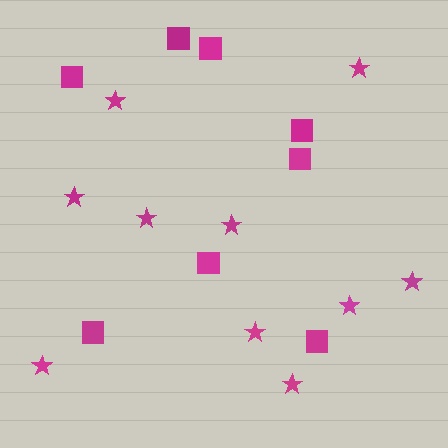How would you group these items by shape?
There are 2 groups: one group of stars (10) and one group of squares (8).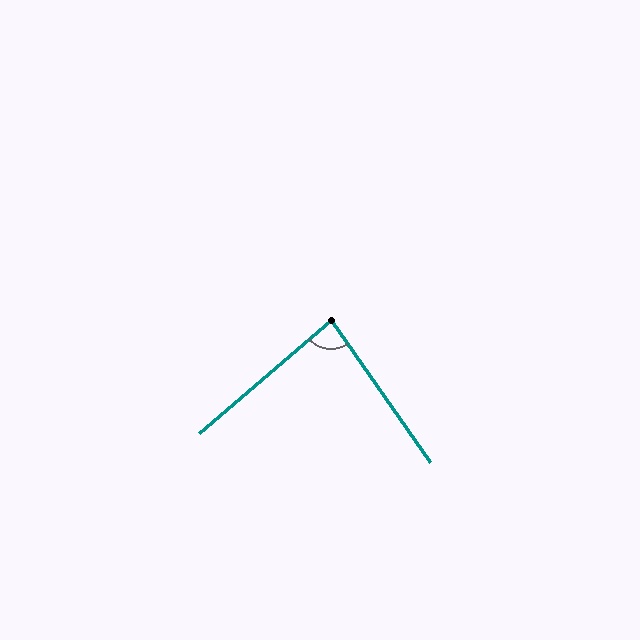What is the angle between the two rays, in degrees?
Approximately 84 degrees.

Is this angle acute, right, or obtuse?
It is acute.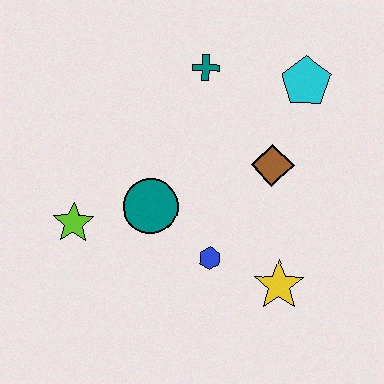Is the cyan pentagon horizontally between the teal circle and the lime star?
No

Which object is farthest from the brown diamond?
The lime star is farthest from the brown diamond.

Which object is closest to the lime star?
The teal circle is closest to the lime star.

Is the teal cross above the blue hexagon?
Yes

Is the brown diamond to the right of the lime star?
Yes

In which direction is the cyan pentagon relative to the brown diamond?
The cyan pentagon is above the brown diamond.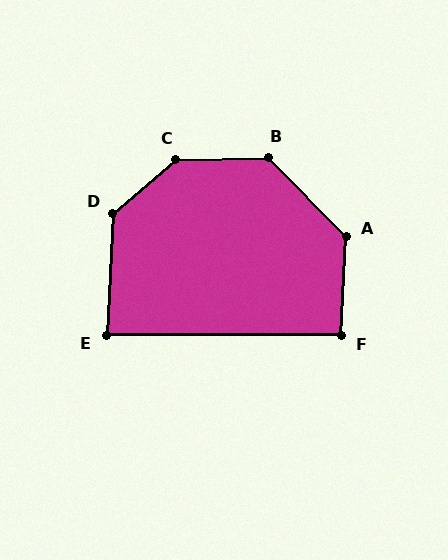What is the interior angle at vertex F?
Approximately 93 degrees (approximately right).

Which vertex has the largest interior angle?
C, at approximately 140 degrees.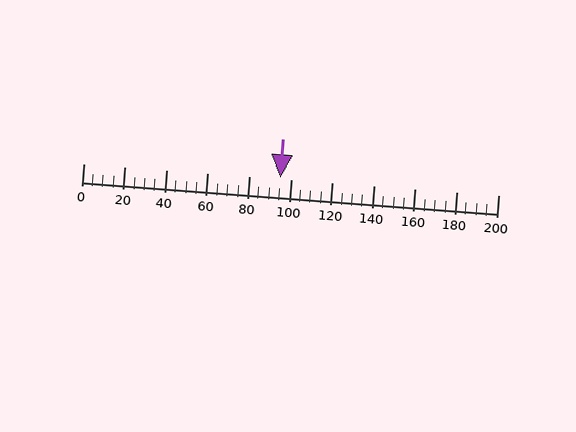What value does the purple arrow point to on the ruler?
The purple arrow points to approximately 95.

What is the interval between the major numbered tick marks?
The major tick marks are spaced 20 units apart.